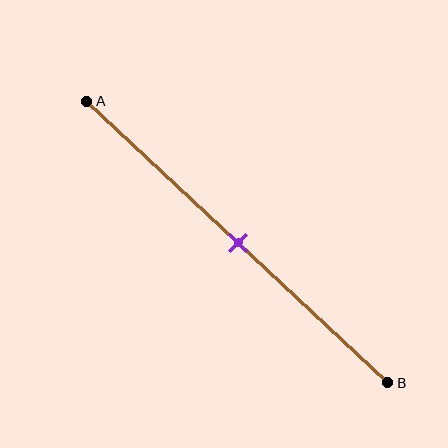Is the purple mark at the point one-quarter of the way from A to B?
No, the mark is at about 50% from A, not at the 25% one-quarter point.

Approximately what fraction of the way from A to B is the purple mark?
The purple mark is approximately 50% of the way from A to B.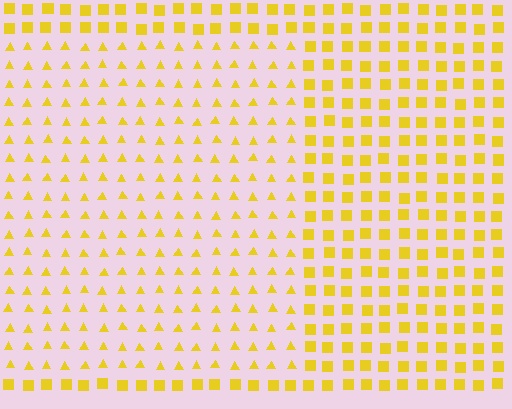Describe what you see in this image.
The image is filled with small yellow elements arranged in a uniform grid. A rectangle-shaped region contains triangles, while the surrounding area contains squares. The boundary is defined purely by the change in element shape.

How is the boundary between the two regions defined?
The boundary is defined by a change in element shape: triangles inside vs. squares outside. All elements share the same color and spacing.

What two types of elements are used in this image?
The image uses triangles inside the rectangle region and squares outside it.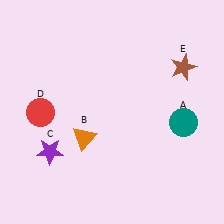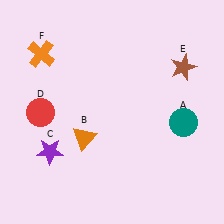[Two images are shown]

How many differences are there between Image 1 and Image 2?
There is 1 difference between the two images.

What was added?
An orange cross (F) was added in Image 2.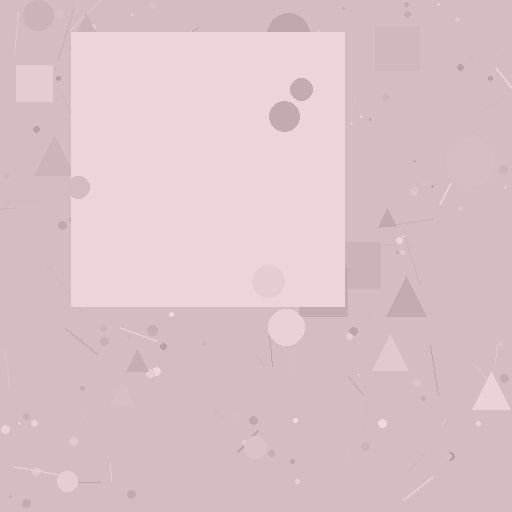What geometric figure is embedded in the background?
A square is embedded in the background.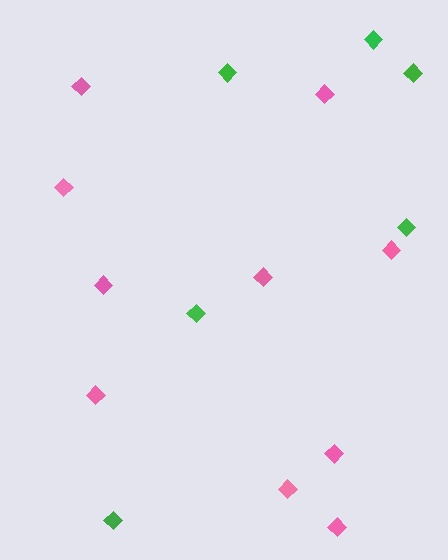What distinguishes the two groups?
There are 2 groups: one group of green diamonds (6) and one group of pink diamonds (10).